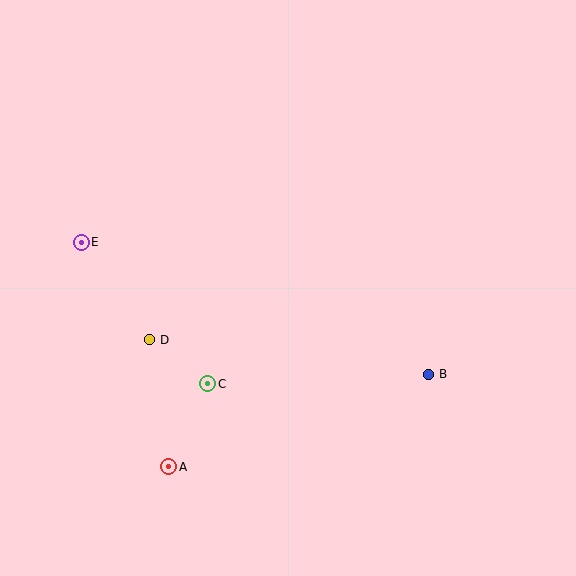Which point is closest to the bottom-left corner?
Point A is closest to the bottom-left corner.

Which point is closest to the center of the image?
Point C at (208, 384) is closest to the center.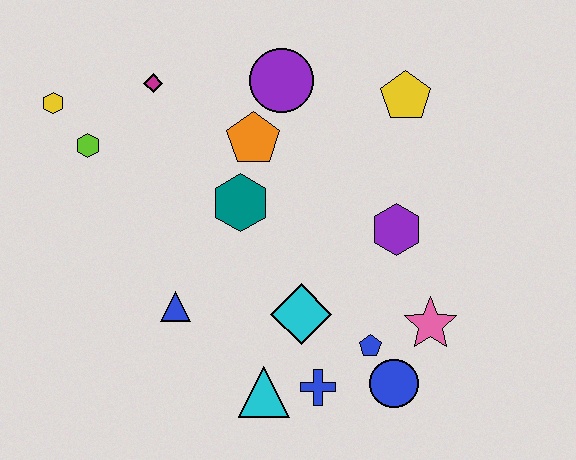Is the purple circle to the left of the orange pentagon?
No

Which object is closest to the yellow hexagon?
The lime hexagon is closest to the yellow hexagon.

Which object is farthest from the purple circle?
The blue circle is farthest from the purple circle.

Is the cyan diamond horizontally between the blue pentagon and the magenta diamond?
Yes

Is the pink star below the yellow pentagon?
Yes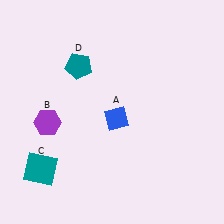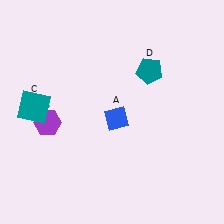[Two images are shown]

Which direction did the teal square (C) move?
The teal square (C) moved up.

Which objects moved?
The objects that moved are: the teal square (C), the teal pentagon (D).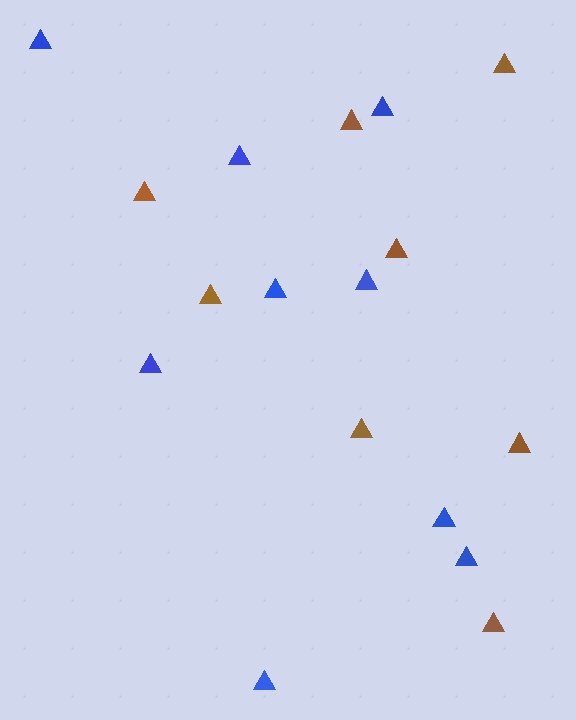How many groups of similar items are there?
There are 2 groups: one group of brown triangles (8) and one group of blue triangles (9).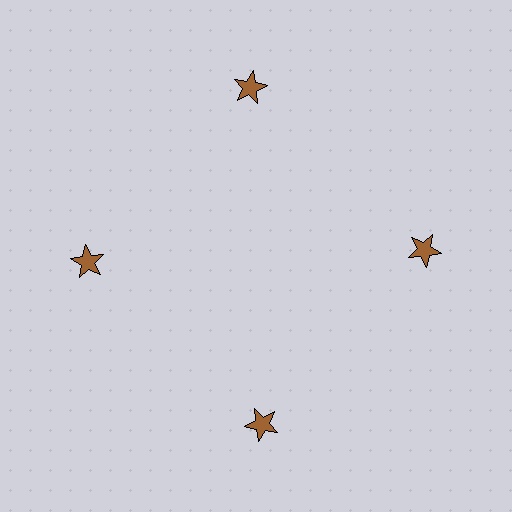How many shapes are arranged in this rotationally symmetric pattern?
There are 4 shapes, arranged in 4 groups of 1.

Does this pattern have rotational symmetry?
Yes, this pattern has 4-fold rotational symmetry. It looks the same after rotating 90 degrees around the center.